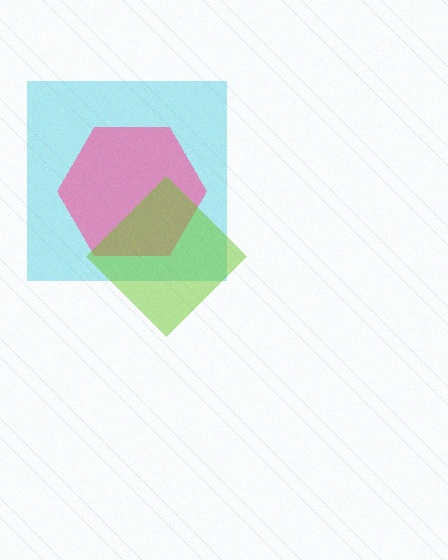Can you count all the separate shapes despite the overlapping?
Yes, there are 3 separate shapes.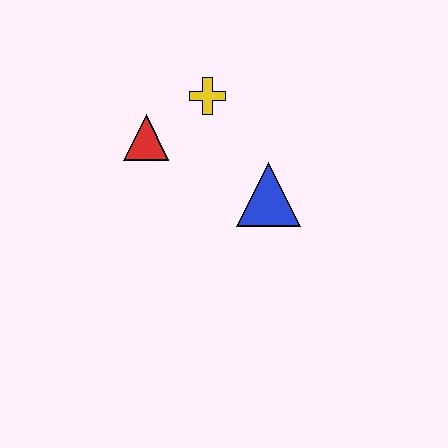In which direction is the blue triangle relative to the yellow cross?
The blue triangle is below the yellow cross.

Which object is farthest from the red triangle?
The blue triangle is farthest from the red triangle.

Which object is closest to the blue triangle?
The yellow cross is closest to the blue triangle.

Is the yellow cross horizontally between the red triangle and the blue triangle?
Yes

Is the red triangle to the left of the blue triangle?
Yes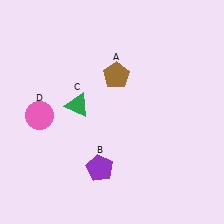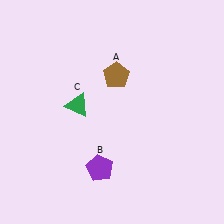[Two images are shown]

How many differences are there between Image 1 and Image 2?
There is 1 difference between the two images.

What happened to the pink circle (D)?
The pink circle (D) was removed in Image 2. It was in the bottom-left area of Image 1.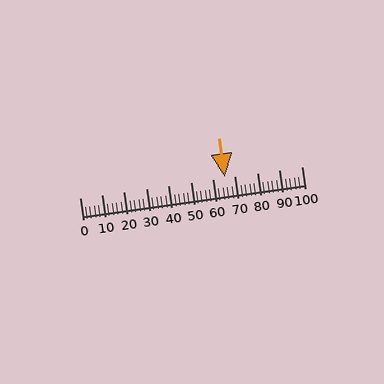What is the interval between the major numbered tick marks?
The major tick marks are spaced 10 units apart.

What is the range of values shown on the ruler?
The ruler shows values from 0 to 100.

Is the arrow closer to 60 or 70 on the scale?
The arrow is closer to 70.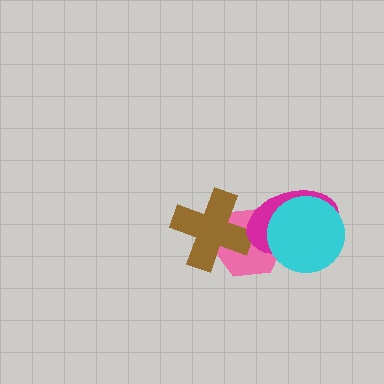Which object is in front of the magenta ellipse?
The cyan circle is in front of the magenta ellipse.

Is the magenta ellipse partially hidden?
Yes, it is partially covered by another shape.